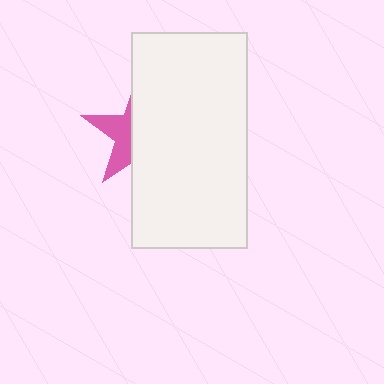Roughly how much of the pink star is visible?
A small part of it is visible (roughly 38%).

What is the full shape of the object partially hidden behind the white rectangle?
The partially hidden object is a pink star.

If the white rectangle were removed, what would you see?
You would see the complete pink star.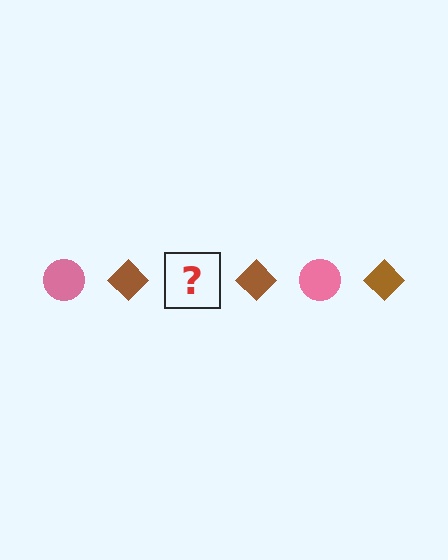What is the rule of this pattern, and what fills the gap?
The rule is that the pattern alternates between pink circle and brown diamond. The gap should be filled with a pink circle.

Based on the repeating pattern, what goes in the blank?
The blank should be a pink circle.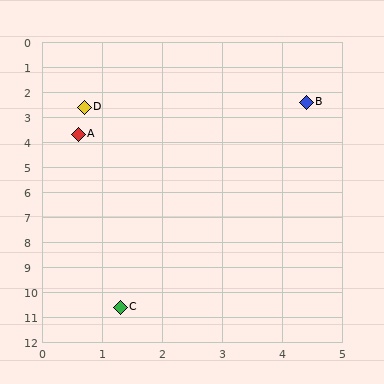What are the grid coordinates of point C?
Point C is at approximately (1.3, 10.6).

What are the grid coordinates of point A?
Point A is at approximately (0.6, 3.7).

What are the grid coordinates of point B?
Point B is at approximately (4.4, 2.4).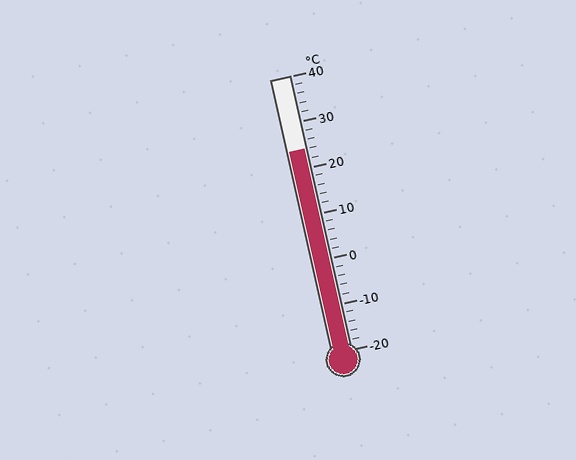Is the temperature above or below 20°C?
The temperature is above 20°C.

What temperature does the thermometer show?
The thermometer shows approximately 24°C.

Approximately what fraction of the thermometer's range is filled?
The thermometer is filled to approximately 75% of its range.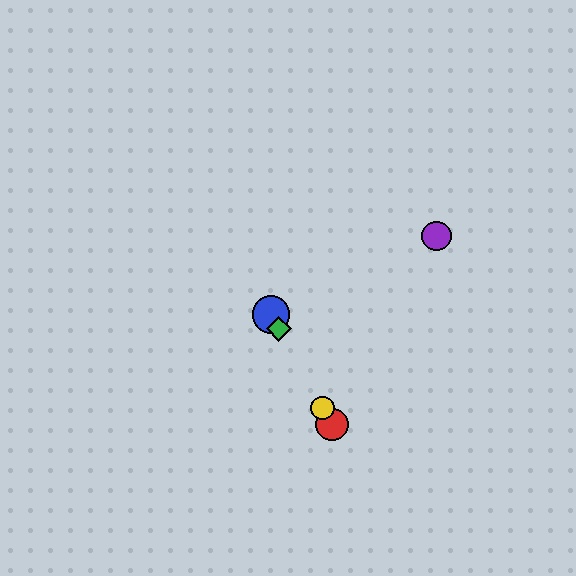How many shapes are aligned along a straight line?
4 shapes (the red circle, the blue circle, the green diamond, the yellow circle) are aligned along a straight line.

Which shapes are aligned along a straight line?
The red circle, the blue circle, the green diamond, the yellow circle are aligned along a straight line.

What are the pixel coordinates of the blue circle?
The blue circle is at (271, 314).